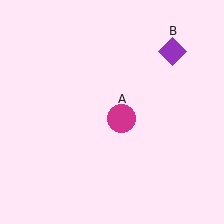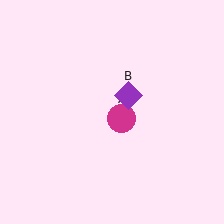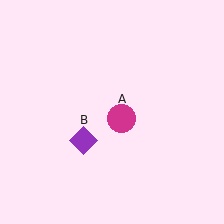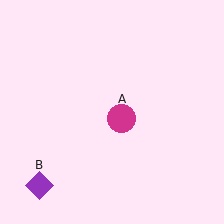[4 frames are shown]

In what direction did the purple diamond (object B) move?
The purple diamond (object B) moved down and to the left.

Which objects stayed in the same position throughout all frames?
Magenta circle (object A) remained stationary.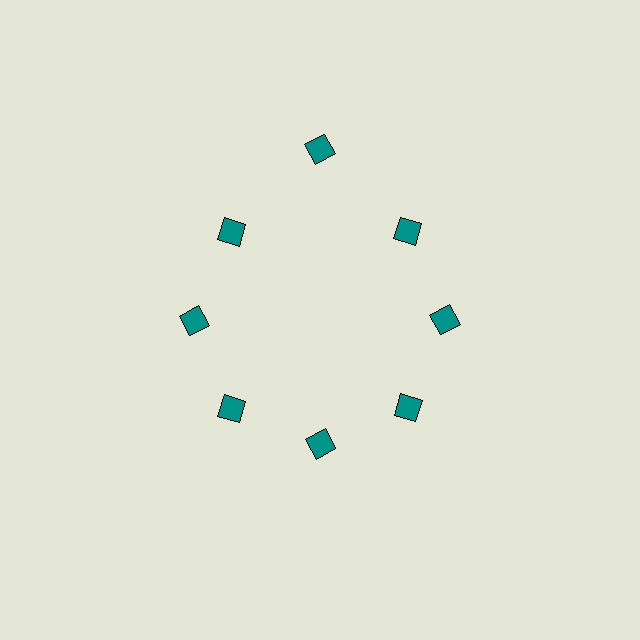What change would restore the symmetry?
The symmetry would be restored by moving it inward, back onto the ring so that all 8 diamonds sit at equal angles and equal distance from the center.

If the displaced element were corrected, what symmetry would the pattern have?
It would have 8-fold rotational symmetry — the pattern would map onto itself every 45 degrees.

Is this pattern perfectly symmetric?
No. The 8 teal diamonds are arranged in a ring, but one element near the 12 o'clock position is pushed outward from the center, breaking the 8-fold rotational symmetry.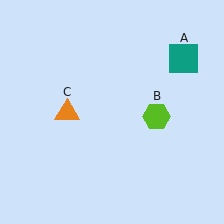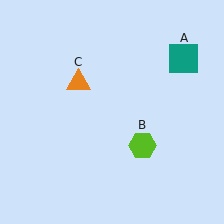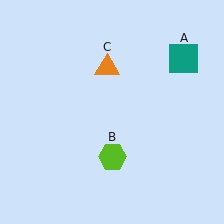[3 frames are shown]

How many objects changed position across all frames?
2 objects changed position: lime hexagon (object B), orange triangle (object C).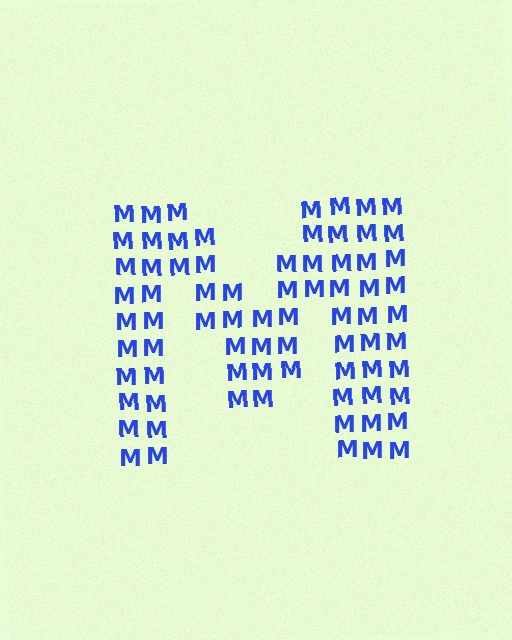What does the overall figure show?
The overall figure shows the letter M.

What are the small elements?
The small elements are letter M's.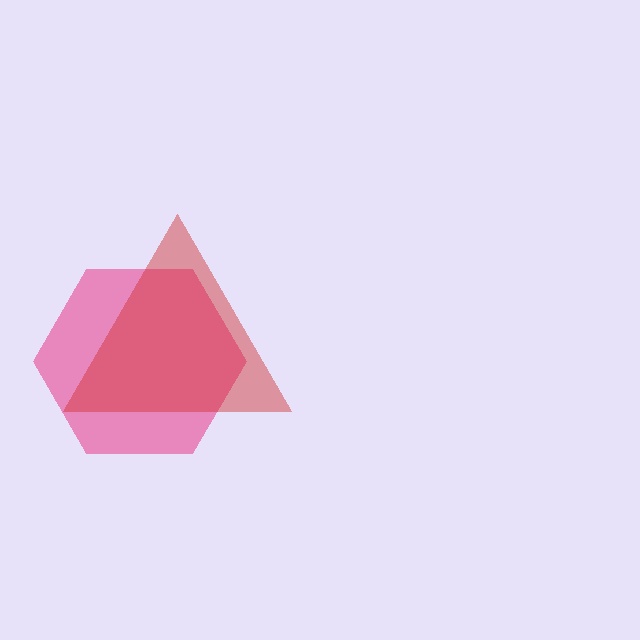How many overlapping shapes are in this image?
There are 2 overlapping shapes in the image.